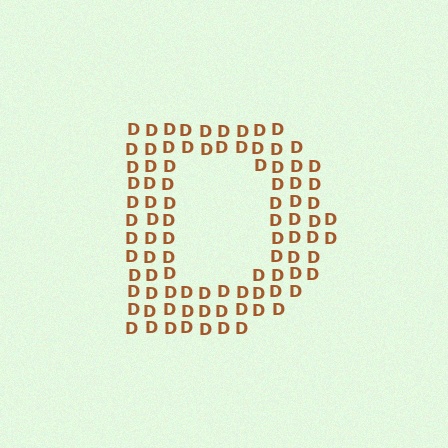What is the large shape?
The large shape is the letter D.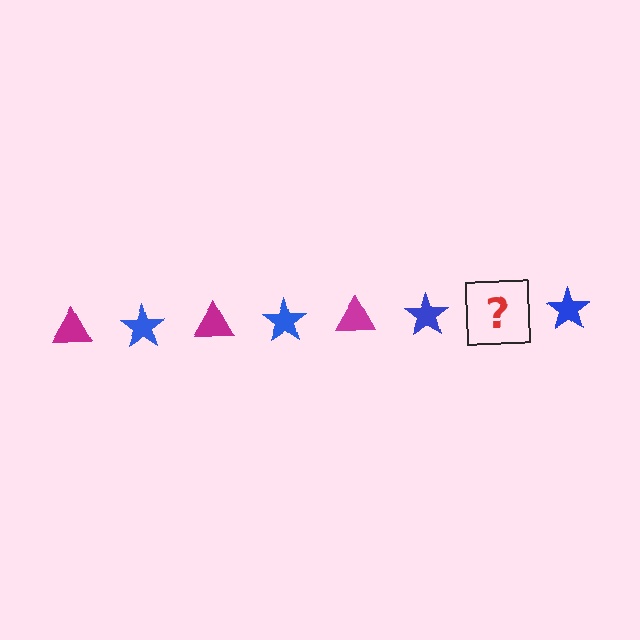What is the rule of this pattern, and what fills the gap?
The rule is that the pattern alternates between magenta triangle and blue star. The gap should be filled with a magenta triangle.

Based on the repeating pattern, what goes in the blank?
The blank should be a magenta triangle.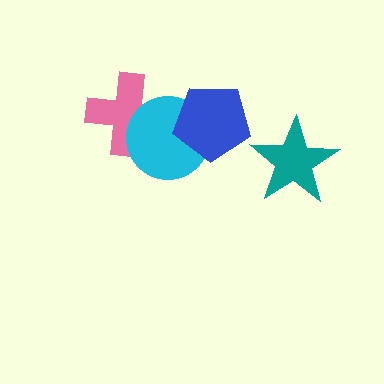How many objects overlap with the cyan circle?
2 objects overlap with the cyan circle.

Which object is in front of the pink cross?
The cyan circle is in front of the pink cross.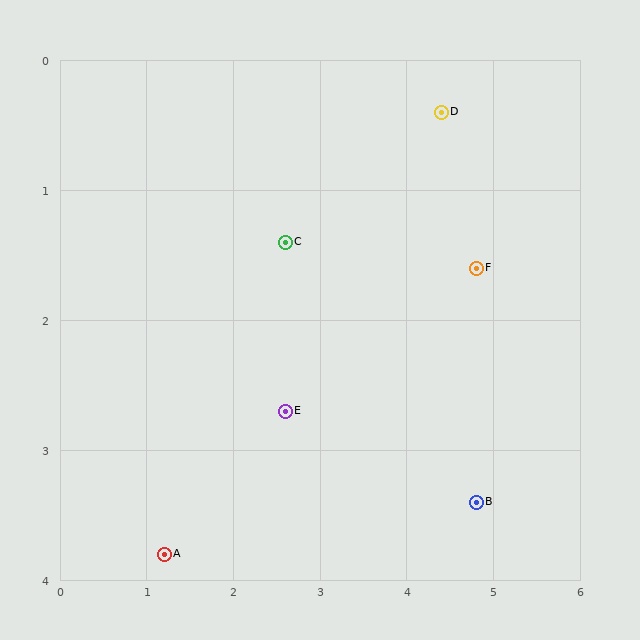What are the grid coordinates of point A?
Point A is at approximately (1.2, 3.8).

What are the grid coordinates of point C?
Point C is at approximately (2.6, 1.4).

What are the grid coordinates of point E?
Point E is at approximately (2.6, 2.7).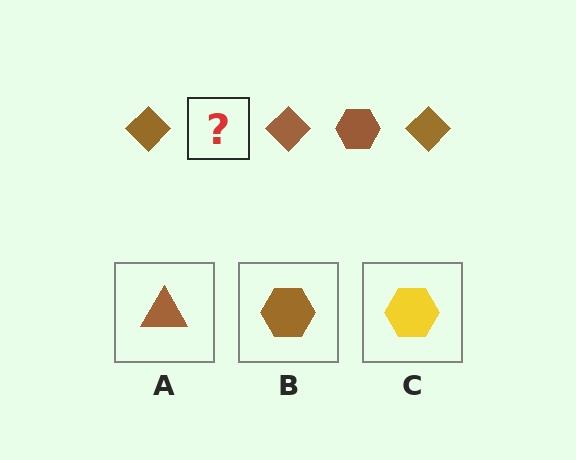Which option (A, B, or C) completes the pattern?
B.